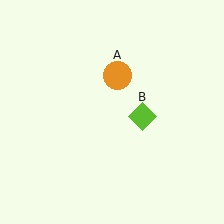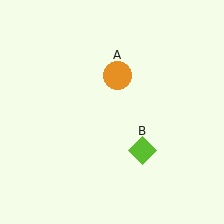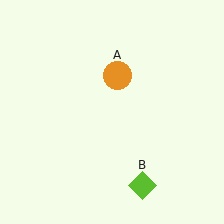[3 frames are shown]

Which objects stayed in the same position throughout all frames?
Orange circle (object A) remained stationary.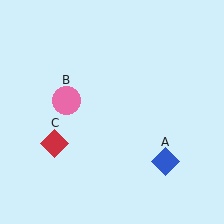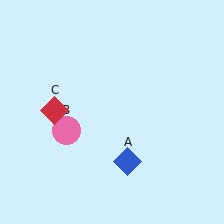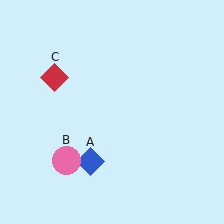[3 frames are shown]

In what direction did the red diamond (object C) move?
The red diamond (object C) moved up.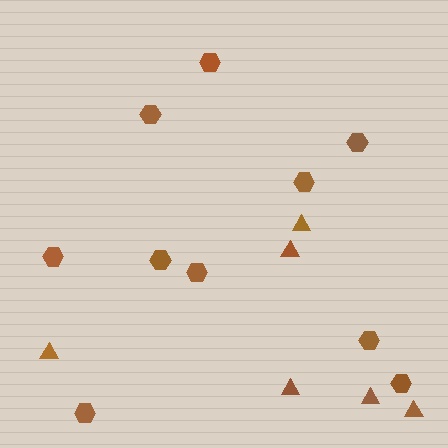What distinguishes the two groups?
There are 2 groups: one group of triangles (6) and one group of hexagons (10).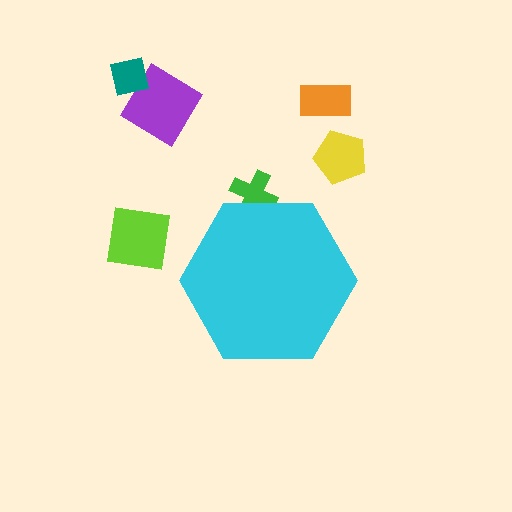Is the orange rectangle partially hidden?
No, the orange rectangle is fully visible.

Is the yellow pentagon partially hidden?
No, the yellow pentagon is fully visible.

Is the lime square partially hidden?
No, the lime square is fully visible.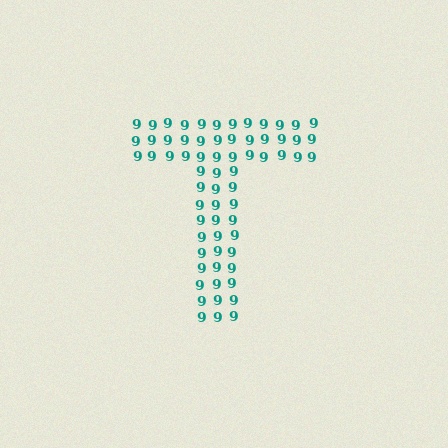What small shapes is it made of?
It is made of small digit 9's.